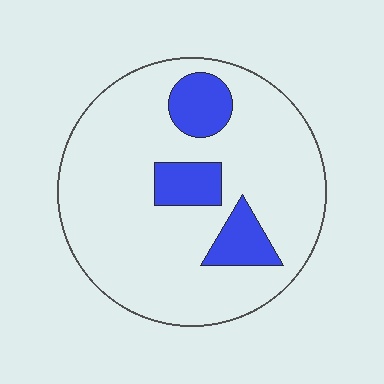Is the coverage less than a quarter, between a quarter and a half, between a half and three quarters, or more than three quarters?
Less than a quarter.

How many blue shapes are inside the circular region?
3.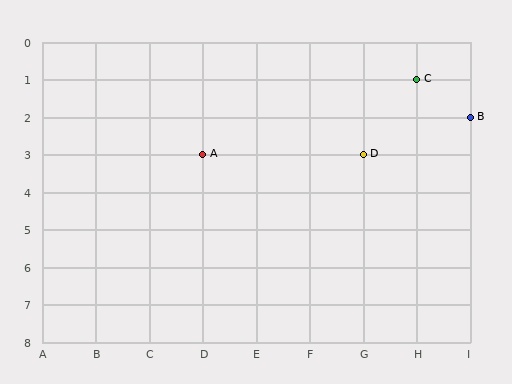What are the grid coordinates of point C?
Point C is at grid coordinates (H, 1).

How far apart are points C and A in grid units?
Points C and A are 4 columns and 2 rows apart (about 4.5 grid units diagonally).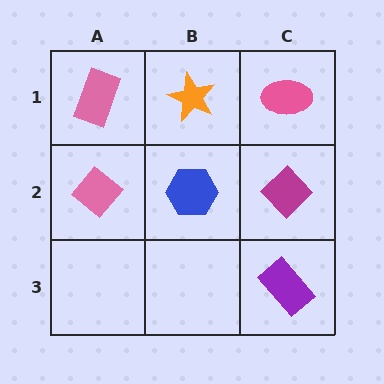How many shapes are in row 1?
3 shapes.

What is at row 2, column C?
A magenta diamond.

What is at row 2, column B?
A blue hexagon.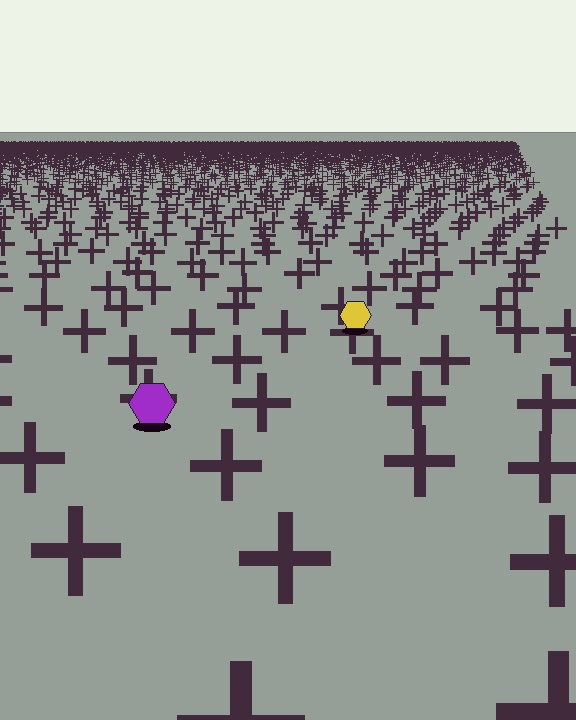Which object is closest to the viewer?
The purple hexagon is closest. The texture marks near it are larger and more spread out.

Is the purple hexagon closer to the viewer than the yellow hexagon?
Yes. The purple hexagon is closer — you can tell from the texture gradient: the ground texture is coarser near it.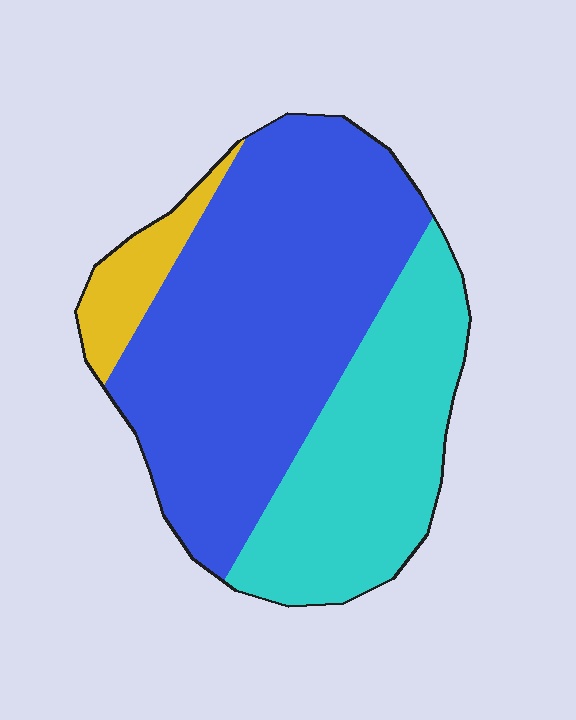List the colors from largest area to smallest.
From largest to smallest: blue, cyan, yellow.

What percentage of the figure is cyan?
Cyan takes up about one third (1/3) of the figure.